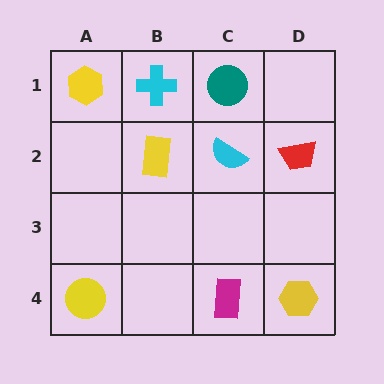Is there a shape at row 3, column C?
No, that cell is empty.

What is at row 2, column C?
A cyan semicircle.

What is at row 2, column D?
A red trapezoid.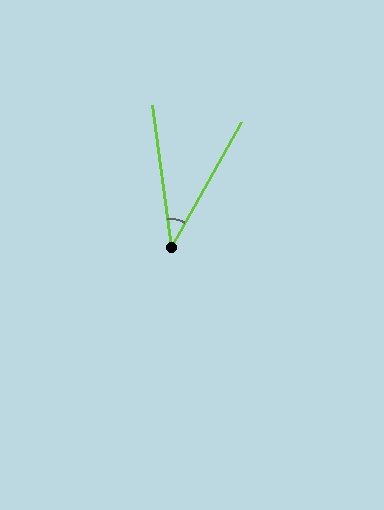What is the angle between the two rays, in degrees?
Approximately 37 degrees.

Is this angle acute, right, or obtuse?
It is acute.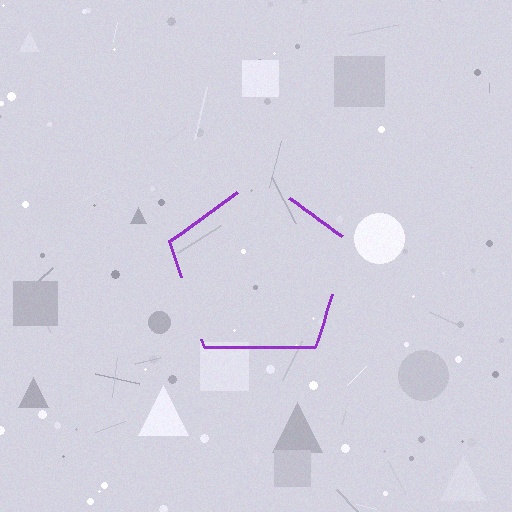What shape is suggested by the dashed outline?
The dashed outline suggests a pentagon.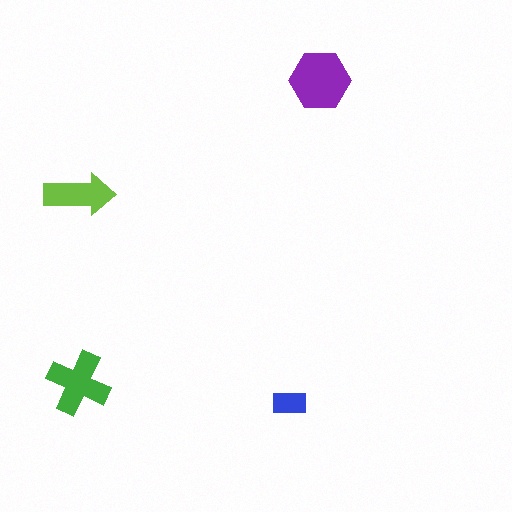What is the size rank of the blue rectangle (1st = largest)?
4th.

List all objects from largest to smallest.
The purple hexagon, the green cross, the lime arrow, the blue rectangle.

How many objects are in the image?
There are 4 objects in the image.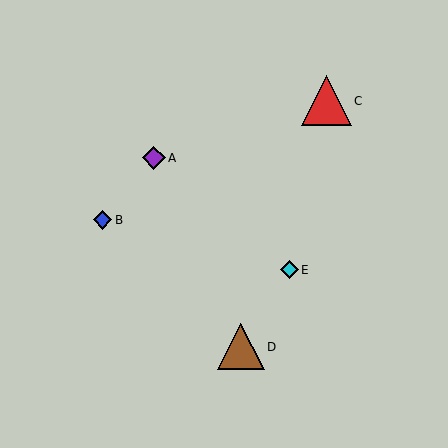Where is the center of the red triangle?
The center of the red triangle is at (326, 101).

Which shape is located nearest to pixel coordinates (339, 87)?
The red triangle (labeled C) at (326, 101) is nearest to that location.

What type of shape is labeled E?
Shape E is a cyan diamond.